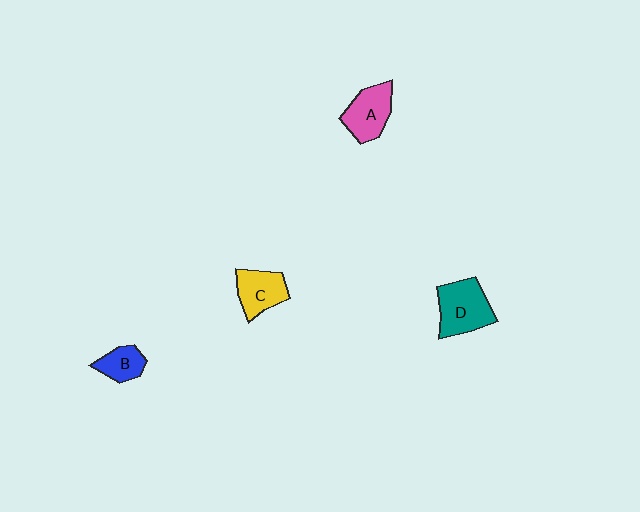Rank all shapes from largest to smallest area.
From largest to smallest: D (teal), A (pink), C (yellow), B (blue).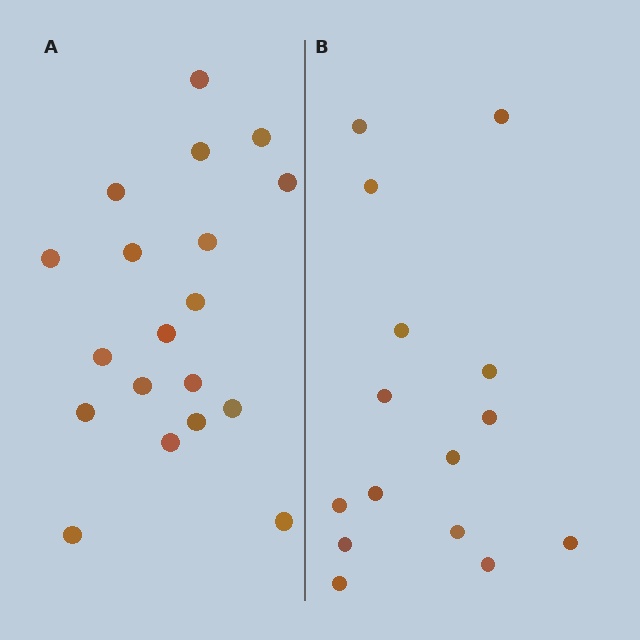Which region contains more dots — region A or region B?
Region A (the left region) has more dots.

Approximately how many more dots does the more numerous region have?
Region A has about 4 more dots than region B.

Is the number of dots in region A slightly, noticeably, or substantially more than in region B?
Region A has noticeably more, but not dramatically so. The ratio is roughly 1.3 to 1.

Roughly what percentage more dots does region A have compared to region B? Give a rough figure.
About 25% more.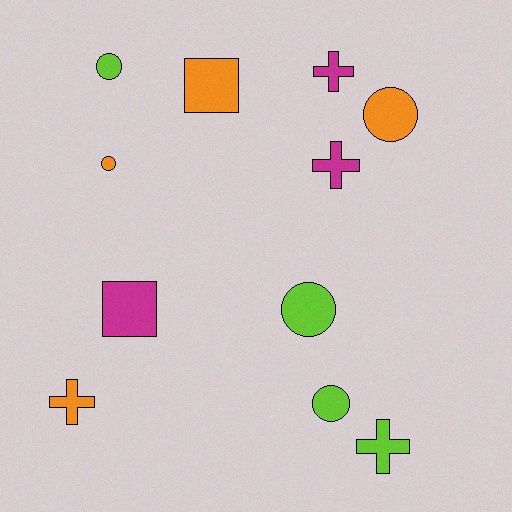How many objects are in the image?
There are 11 objects.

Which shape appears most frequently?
Circle, with 5 objects.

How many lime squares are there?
There are no lime squares.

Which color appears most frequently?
Lime, with 4 objects.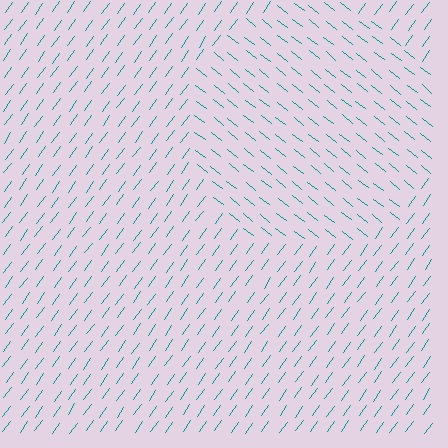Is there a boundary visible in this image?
Yes, there is a texture boundary formed by a change in line orientation.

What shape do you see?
I see a circle.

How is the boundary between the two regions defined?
The boundary is defined purely by a change in line orientation (approximately 87 degrees difference). All lines are the same color and thickness.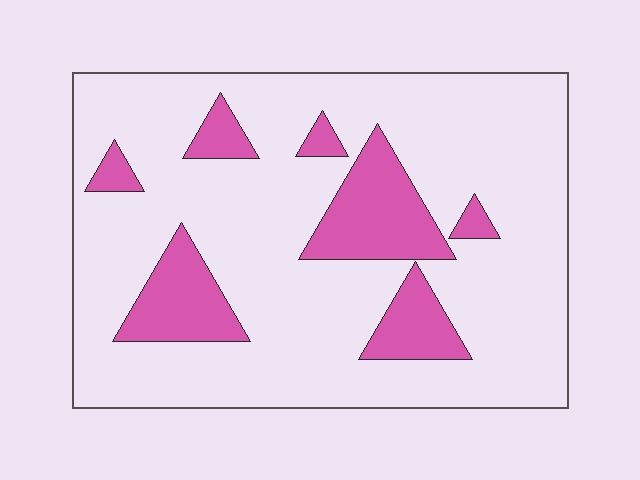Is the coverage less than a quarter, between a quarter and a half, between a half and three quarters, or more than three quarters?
Less than a quarter.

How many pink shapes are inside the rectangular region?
7.